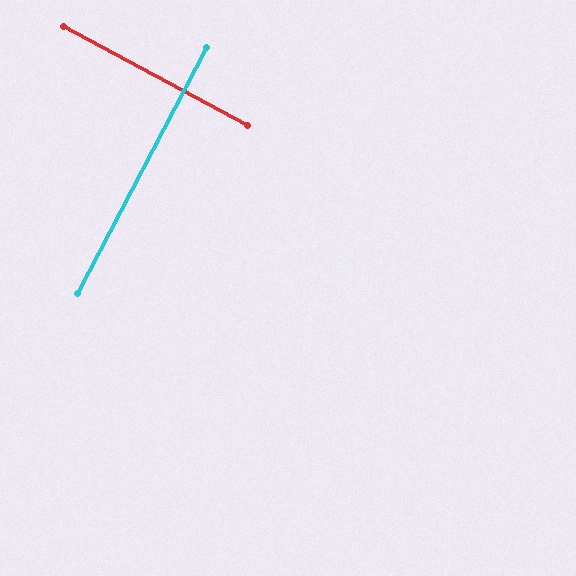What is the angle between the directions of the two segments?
Approximately 89 degrees.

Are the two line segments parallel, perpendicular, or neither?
Perpendicular — they meet at approximately 89°.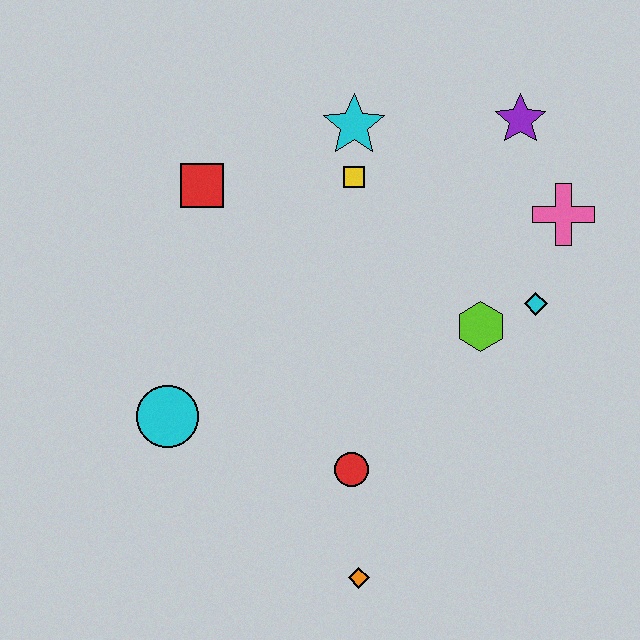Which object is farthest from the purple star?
The orange diamond is farthest from the purple star.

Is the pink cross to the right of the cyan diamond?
Yes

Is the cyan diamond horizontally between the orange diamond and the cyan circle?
No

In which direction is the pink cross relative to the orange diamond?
The pink cross is above the orange diamond.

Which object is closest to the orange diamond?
The red circle is closest to the orange diamond.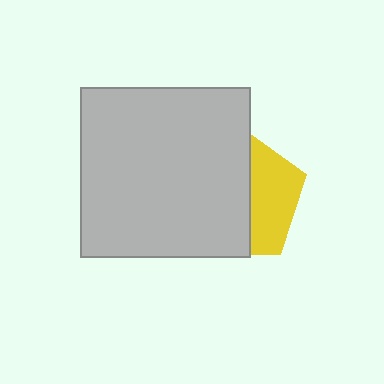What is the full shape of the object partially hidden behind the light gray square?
The partially hidden object is a yellow pentagon.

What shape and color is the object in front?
The object in front is a light gray square.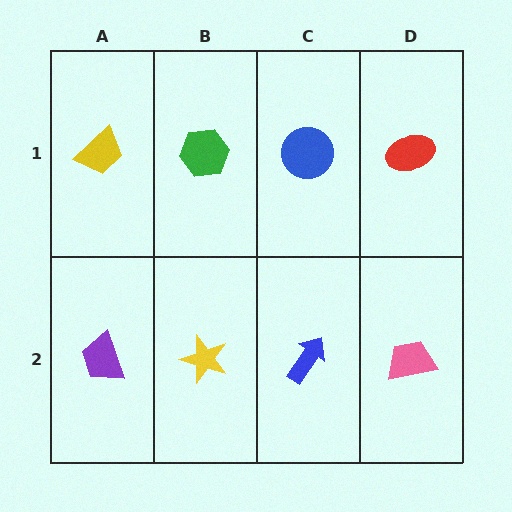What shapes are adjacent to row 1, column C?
A blue arrow (row 2, column C), a green hexagon (row 1, column B), a red ellipse (row 1, column D).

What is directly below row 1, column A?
A purple trapezoid.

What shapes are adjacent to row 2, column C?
A blue circle (row 1, column C), a yellow star (row 2, column B), a pink trapezoid (row 2, column D).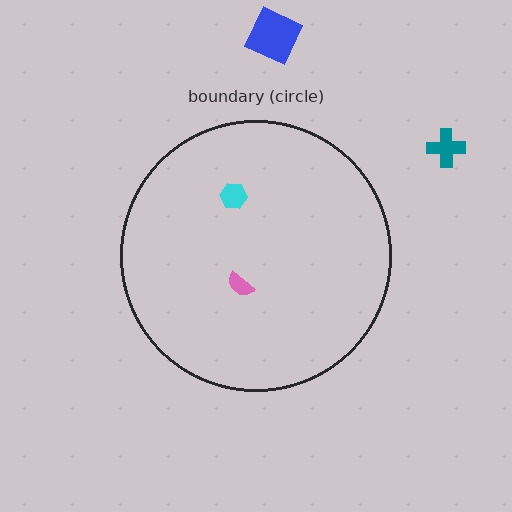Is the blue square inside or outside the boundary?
Outside.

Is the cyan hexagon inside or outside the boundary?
Inside.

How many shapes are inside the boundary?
2 inside, 2 outside.